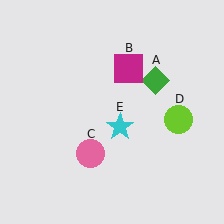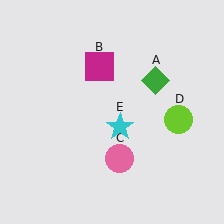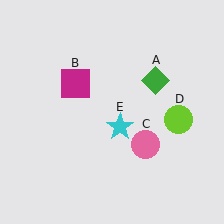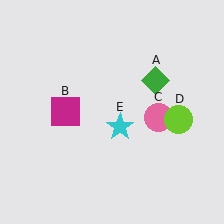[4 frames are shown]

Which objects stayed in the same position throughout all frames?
Green diamond (object A) and lime circle (object D) and cyan star (object E) remained stationary.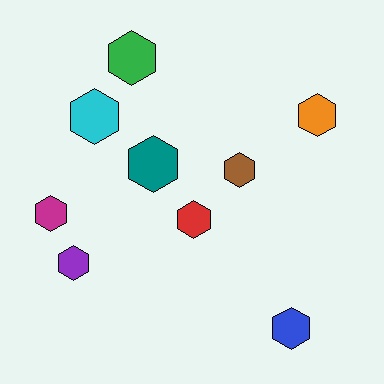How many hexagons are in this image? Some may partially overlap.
There are 9 hexagons.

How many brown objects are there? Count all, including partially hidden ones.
There is 1 brown object.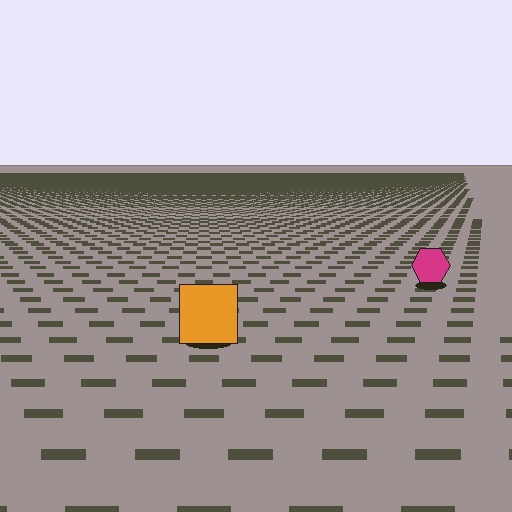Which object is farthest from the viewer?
The magenta hexagon is farthest from the viewer. It appears smaller and the ground texture around it is denser.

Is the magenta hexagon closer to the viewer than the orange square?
No. The orange square is closer — you can tell from the texture gradient: the ground texture is coarser near it.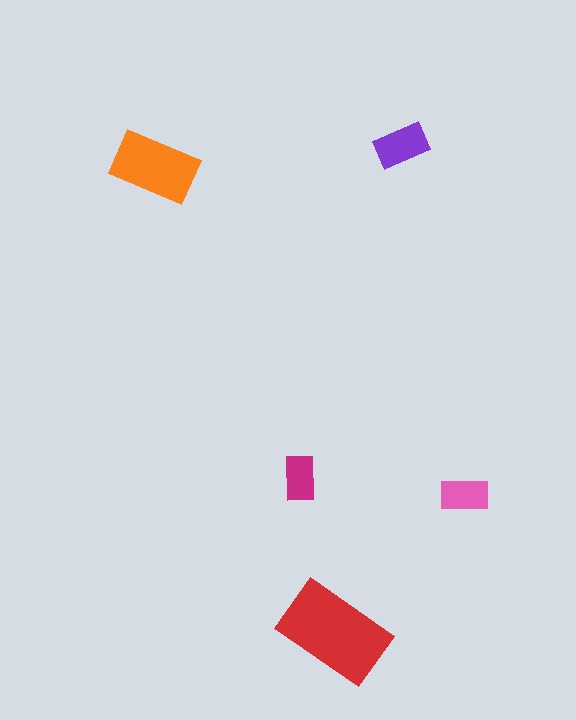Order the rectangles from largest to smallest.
the red one, the orange one, the purple one, the pink one, the magenta one.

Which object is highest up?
The purple rectangle is topmost.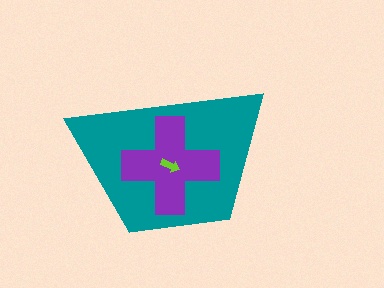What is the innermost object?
The lime arrow.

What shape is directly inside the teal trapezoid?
The purple cross.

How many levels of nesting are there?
3.